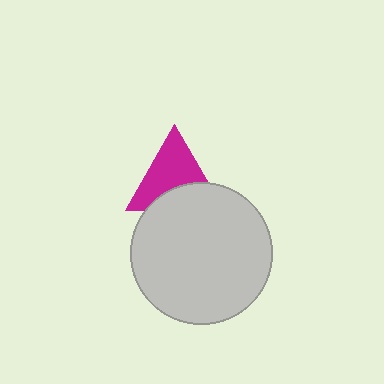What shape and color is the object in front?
The object in front is a light gray circle.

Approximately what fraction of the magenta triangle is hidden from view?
Roughly 37% of the magenta triangle is hidden behind the light gray circle.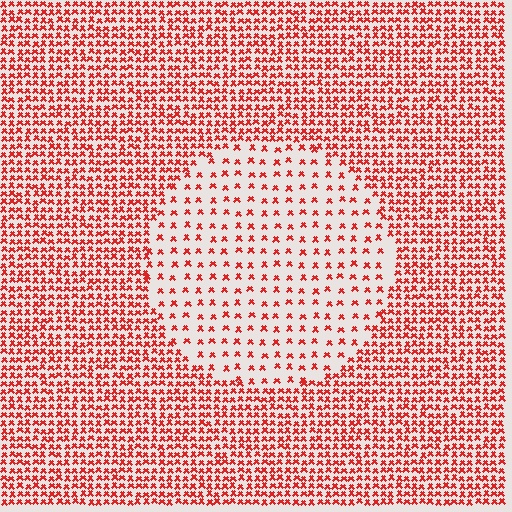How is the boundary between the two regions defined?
The boundary is defined by a change in element density (approximately 2.7x ratio). All elements are the same color, size, and shape.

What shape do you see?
I see a circle.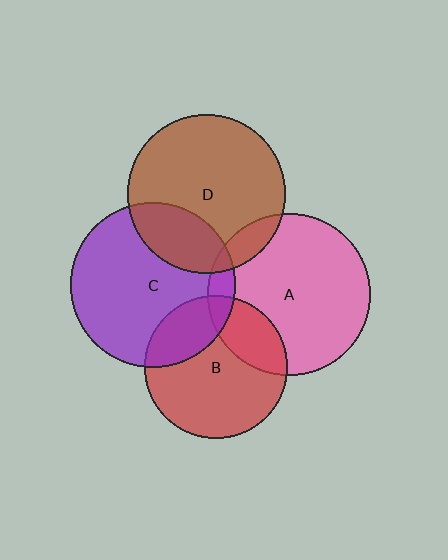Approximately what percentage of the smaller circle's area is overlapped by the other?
Approximately 25%.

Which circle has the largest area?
Circle C (purple).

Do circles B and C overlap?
Yes.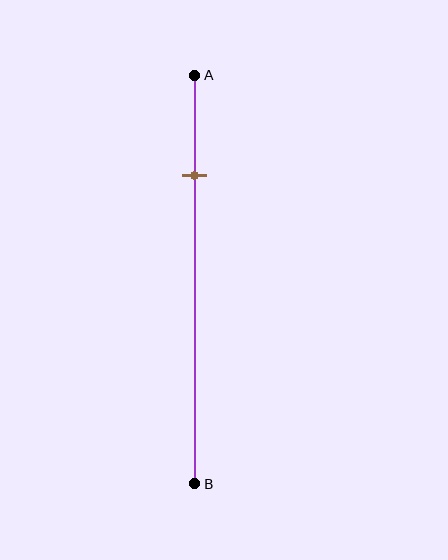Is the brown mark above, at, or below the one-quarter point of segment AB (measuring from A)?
The brown mark is approximately at the one-quarter point of segment AB.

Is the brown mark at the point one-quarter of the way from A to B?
Yes, the mark is approximately at the one-quarter point.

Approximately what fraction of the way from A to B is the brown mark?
The brown mark is approximately 25% of the way from A to B.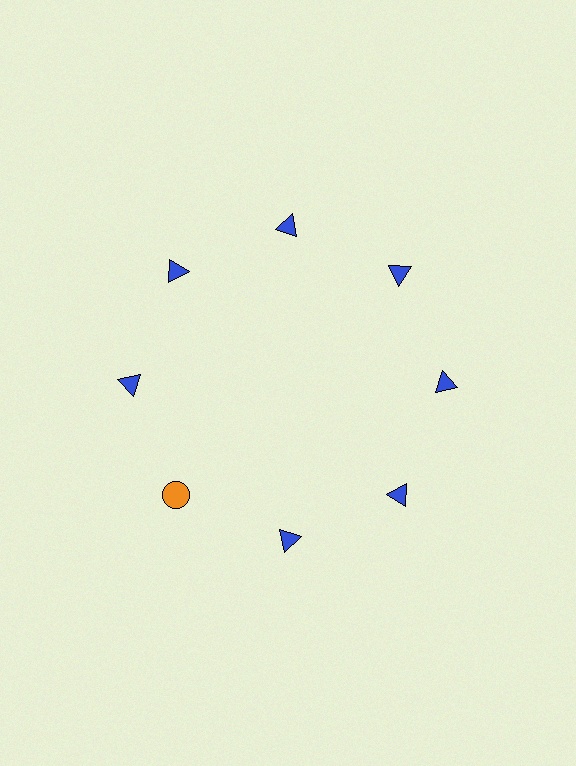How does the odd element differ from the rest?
It differs in both color (orange instead of blue) and shape (circle instead of triangle).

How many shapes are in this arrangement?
There are 8 shapes arranged in a ring pattern.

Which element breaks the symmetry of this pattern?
The orange circle at roughly the 8 o'clock position breaks the symmetry. All other shapes are blue triangles.